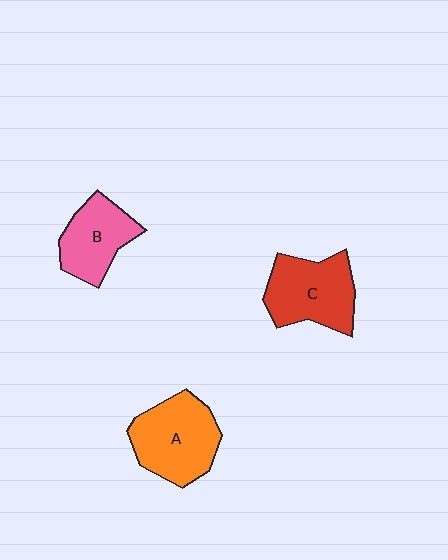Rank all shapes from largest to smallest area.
From largest to smallest: A (orange), C (red), B (pink).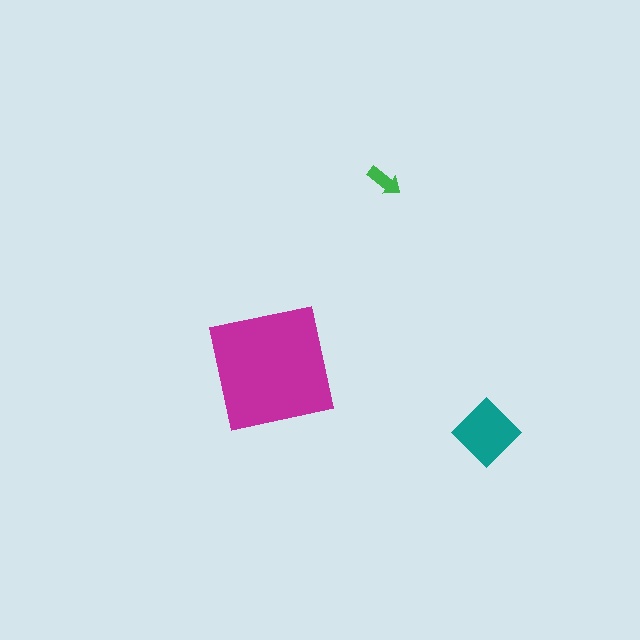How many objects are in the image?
There are 3 objects in the image.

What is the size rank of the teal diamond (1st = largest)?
2nd.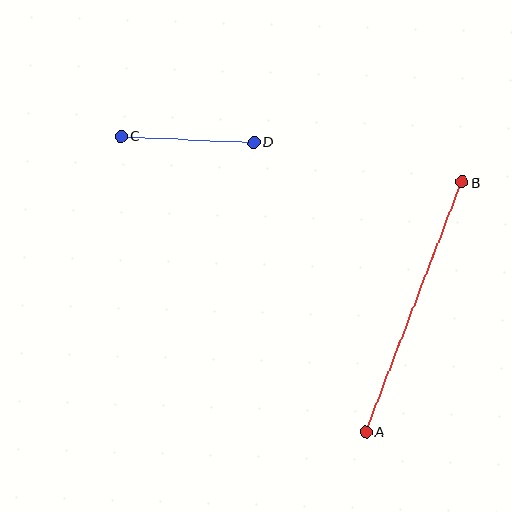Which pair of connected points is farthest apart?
Points A and B are farthest apart.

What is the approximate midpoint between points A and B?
The midpoint is at approximately (414, 307) pixels.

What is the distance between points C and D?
The distance is approximately 133 pixels.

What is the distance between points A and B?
The distance is approximately 267 pixels.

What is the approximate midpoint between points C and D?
The midpoint is at approximately (187, 139) pixels.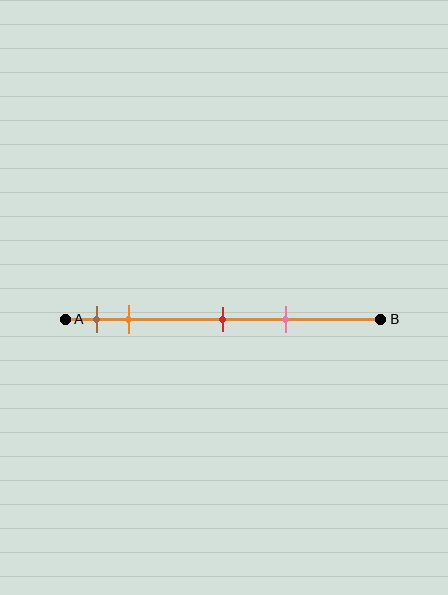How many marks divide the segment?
There are 4 marks dividing the segment.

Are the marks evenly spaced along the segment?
No, the marks are not evenly spaced.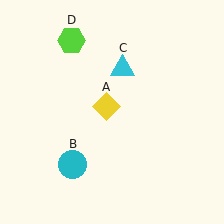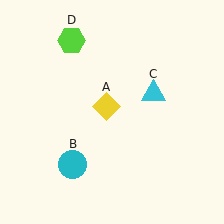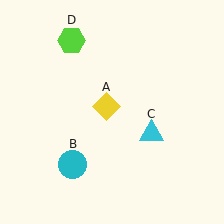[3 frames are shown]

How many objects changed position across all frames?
1 object changed position: cyan triangle (object C).